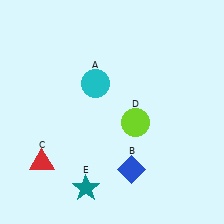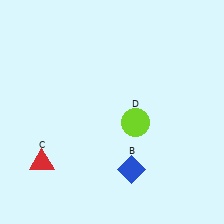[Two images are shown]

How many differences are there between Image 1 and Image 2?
There are 2 differences between the two images.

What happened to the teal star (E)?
The teal star (E) was removed in Image 2. It was in the bottom-left area of Image 1.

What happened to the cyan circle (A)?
The cyan circle (A) was removed in Image 2. It was in the top-left area of Image 1.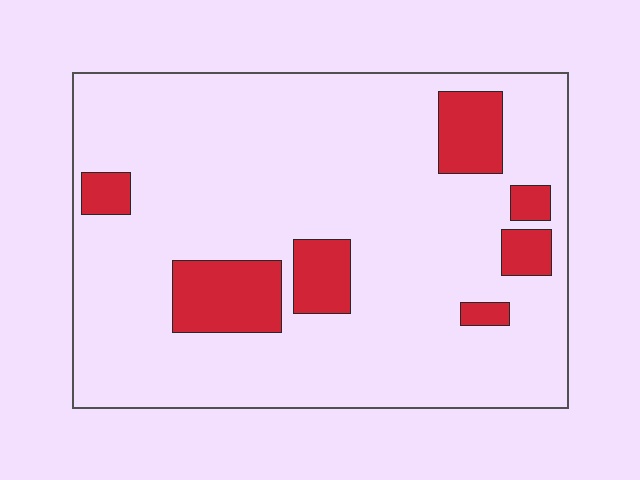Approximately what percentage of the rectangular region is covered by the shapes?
Approximately 15%.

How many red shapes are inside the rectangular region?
7.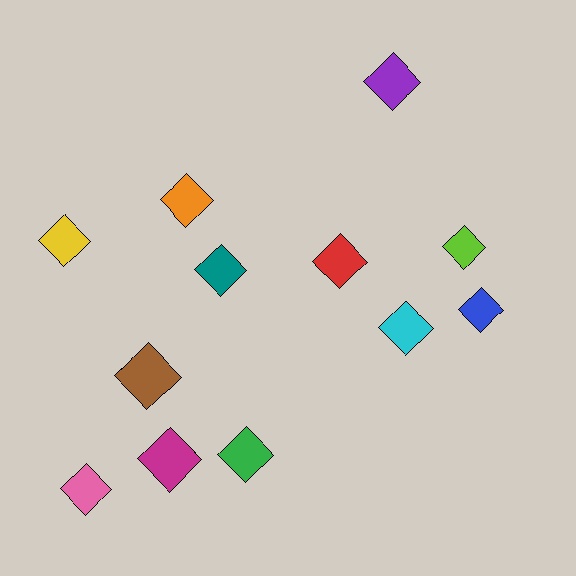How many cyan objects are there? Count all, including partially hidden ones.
There is 1 cyan object.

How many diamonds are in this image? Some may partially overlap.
There are 12 diamonds.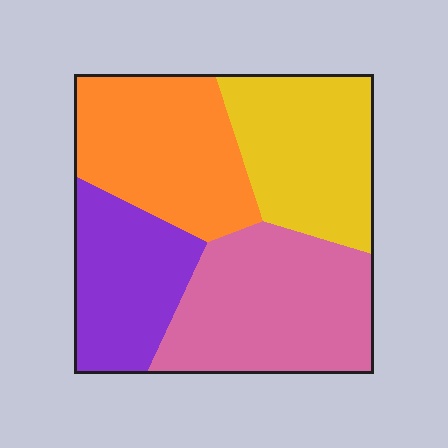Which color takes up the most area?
Pink, at roughly 30%.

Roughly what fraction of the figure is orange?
Orange takes up about one quarter (1/4) of the figure.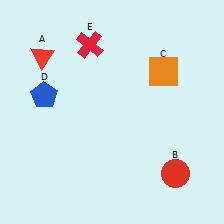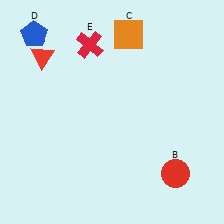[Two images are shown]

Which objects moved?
The objects that moved are: the orange square (C), the blue pentagon (D).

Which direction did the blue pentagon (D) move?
The blue pentagon (D) moved up.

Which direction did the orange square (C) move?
The orange square (C) moved up.